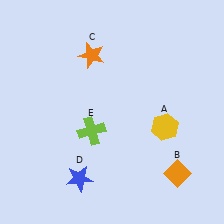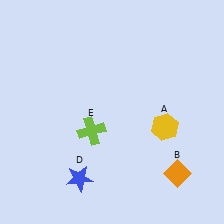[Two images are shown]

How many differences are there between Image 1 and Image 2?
There is 1 difference between the two images.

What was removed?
The orange star (C) was removed in Image 2.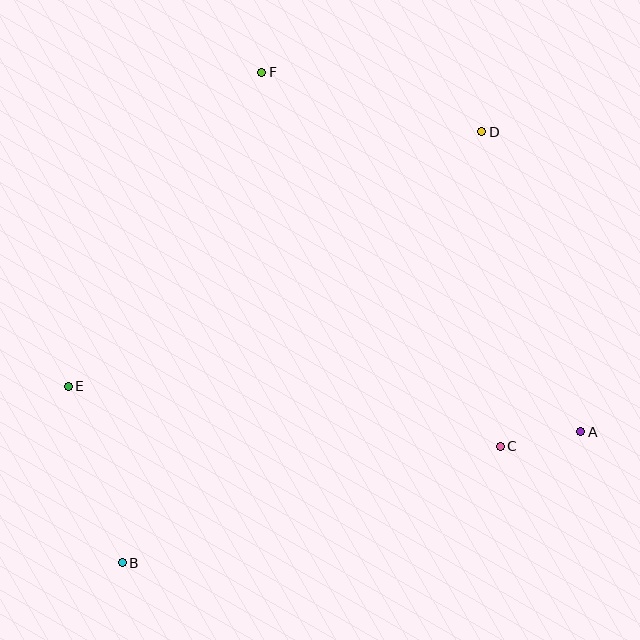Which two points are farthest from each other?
Points B and D are farthest from each other.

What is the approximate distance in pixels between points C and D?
The distance between C and D is approximately 315 pixels.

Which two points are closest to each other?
Points A and C are closest to each other.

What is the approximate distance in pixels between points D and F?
The distance between D and F is approximately 228 pixels.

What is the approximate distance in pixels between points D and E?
The distance between D and E is approximately 486 pixels.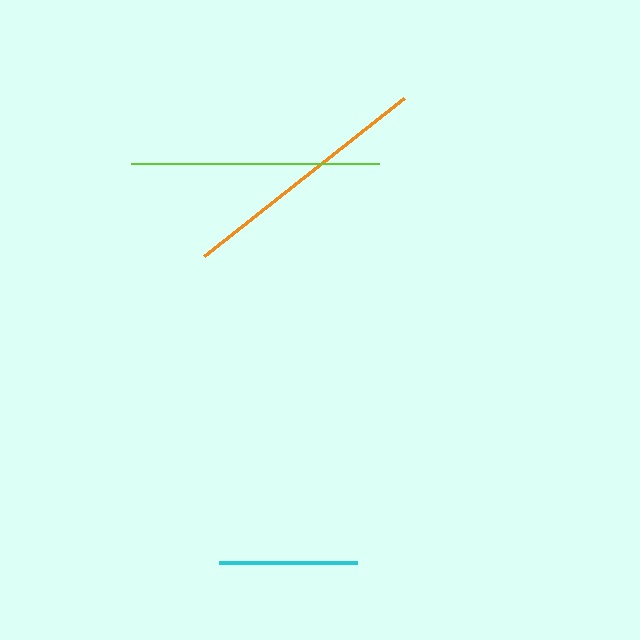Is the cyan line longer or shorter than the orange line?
The orange line is longer than the cyan line.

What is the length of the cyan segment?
The cyan segment is approximately 137 pixels long.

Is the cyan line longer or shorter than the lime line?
The lime line is longer than the cyan line.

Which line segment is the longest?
The orange line is the longest at approximately 255 pixels.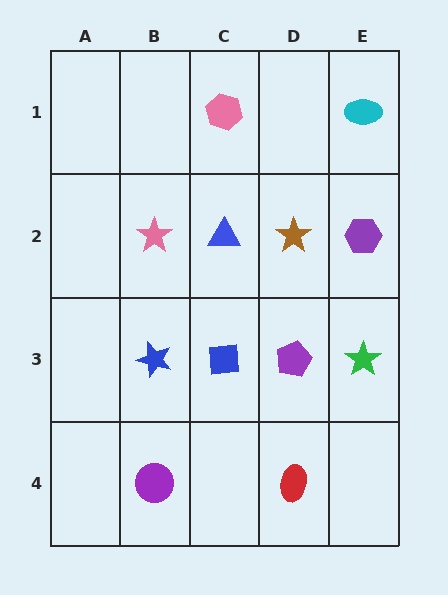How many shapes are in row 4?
2 shapes.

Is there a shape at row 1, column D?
No, that cell is empty.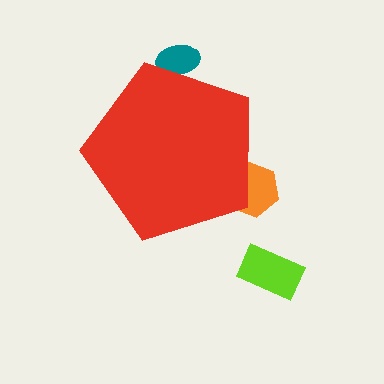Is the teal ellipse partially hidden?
Yes, the teal ellipse is partially hidden behind the red pentagon.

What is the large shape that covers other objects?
A red pentagon.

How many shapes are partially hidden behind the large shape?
2 shapes are partially hidden.